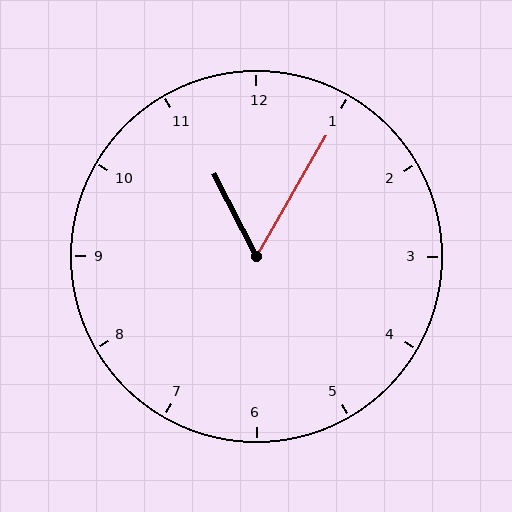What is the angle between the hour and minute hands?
Approximately 58 degrees.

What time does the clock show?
11:05.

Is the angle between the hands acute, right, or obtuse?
It is acute.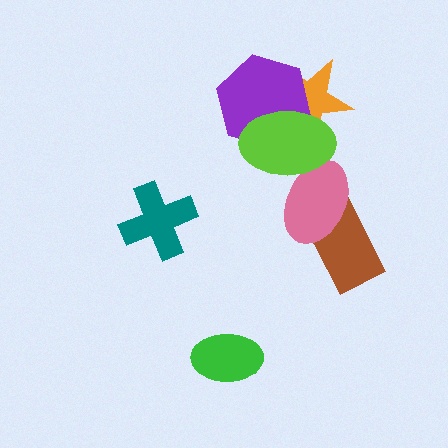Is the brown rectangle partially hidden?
Yes, it is partially covered by another shape.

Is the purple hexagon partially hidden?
Yes, it is partially covered by another shape.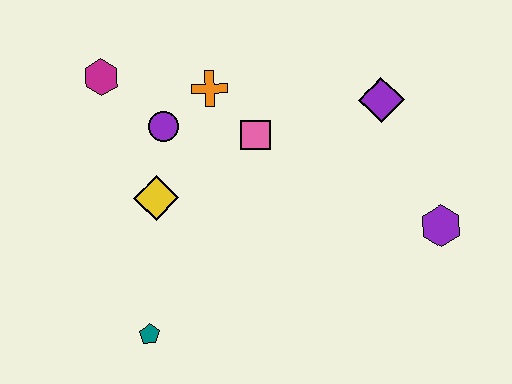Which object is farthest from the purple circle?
The purple hexagon is farthest from the purple circle.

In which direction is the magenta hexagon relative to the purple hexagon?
The magenta hexagon is to the left of the purple hexagon.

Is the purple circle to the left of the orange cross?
Yes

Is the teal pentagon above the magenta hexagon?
No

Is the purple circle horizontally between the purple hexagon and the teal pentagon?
Yes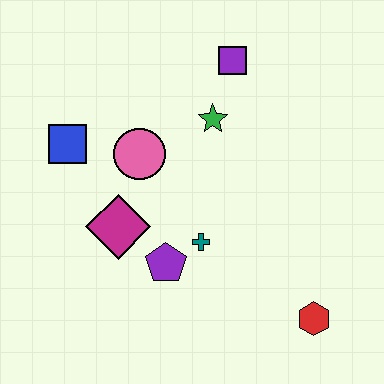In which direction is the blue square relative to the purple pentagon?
The blue square is above the purple pentagon.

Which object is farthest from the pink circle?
The red hexagon is farthest from the pink circle.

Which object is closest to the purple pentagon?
The teal cross is closest to the purple pentagon.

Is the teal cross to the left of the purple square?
Yes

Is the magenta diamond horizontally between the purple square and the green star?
No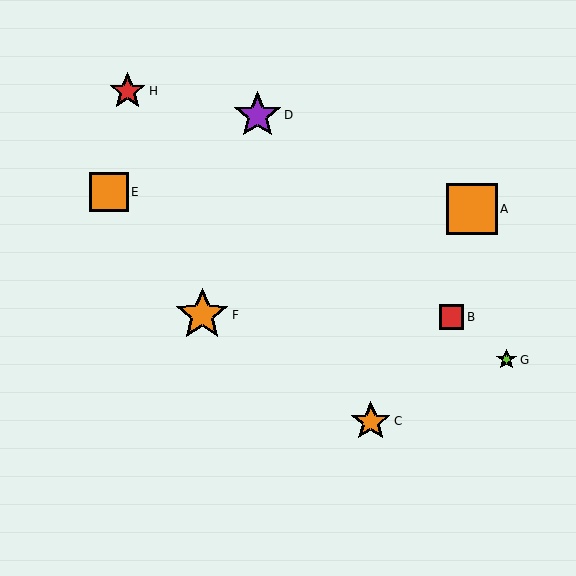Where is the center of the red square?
The center of the red square is at (452, 317).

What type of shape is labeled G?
Shape G is a lime star.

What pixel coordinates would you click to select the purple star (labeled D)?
Click at (257, 115) to select the purple star D.